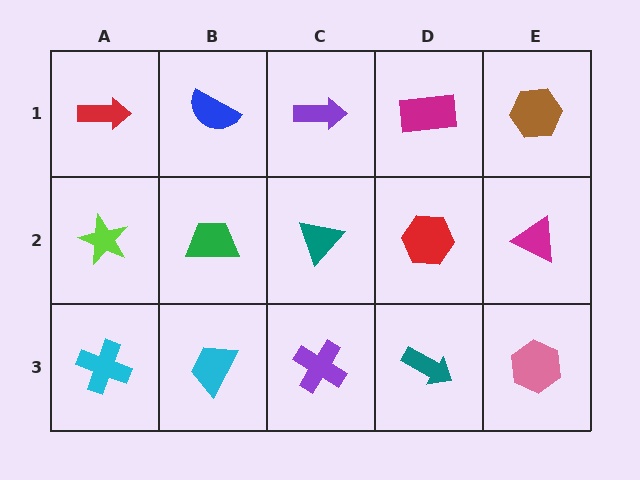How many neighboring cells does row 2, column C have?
4.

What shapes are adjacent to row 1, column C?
A teal triangle (row 2, column C), a blue semicircle (row 1, column B), a magenta rectangle (row 1, column D).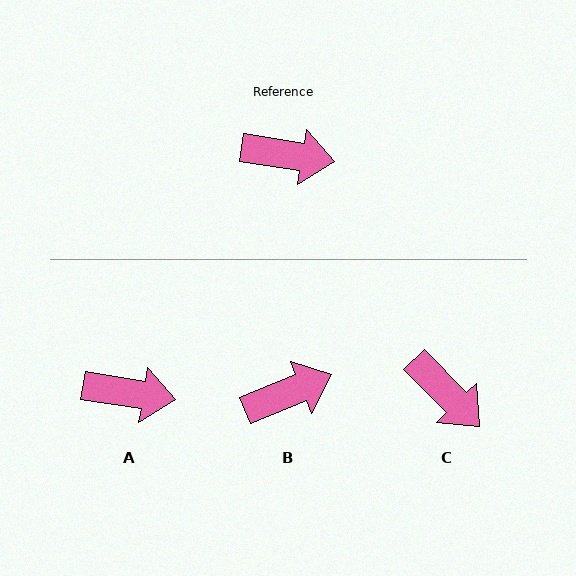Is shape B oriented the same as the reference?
No, it is off by about 31 degrees.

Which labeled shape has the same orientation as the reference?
A.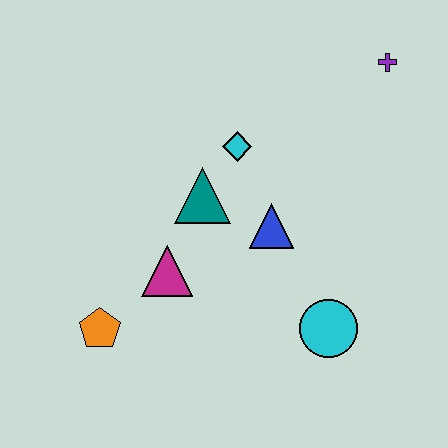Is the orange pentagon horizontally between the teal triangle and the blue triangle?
No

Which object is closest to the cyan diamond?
The teal triangle is closest to the cyan diamond.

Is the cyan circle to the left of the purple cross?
Yes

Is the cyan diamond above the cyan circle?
Yes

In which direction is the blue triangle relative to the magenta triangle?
The blue triangle is to the right of the magenta triangle.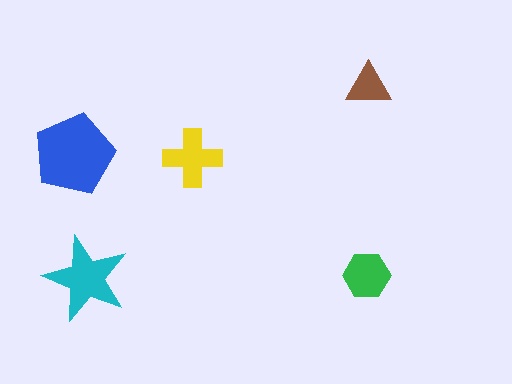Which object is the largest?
The blue pentagon.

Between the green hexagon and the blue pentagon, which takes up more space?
The blue pentagon.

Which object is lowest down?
The cyan star is bottommost.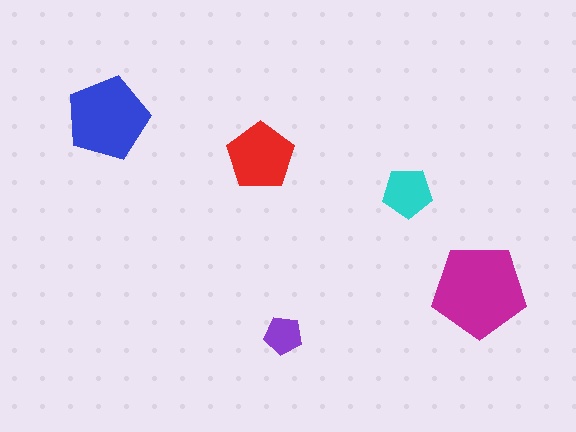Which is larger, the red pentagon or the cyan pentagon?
The red one.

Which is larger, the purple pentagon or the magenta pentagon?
The magenta one.